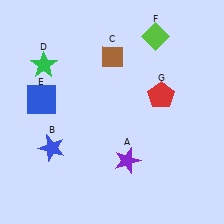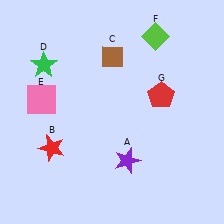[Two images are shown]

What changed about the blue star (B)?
In Image 1, B is blue. In Image 2, it changed to red.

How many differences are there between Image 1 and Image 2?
There are 2 differences between the two images.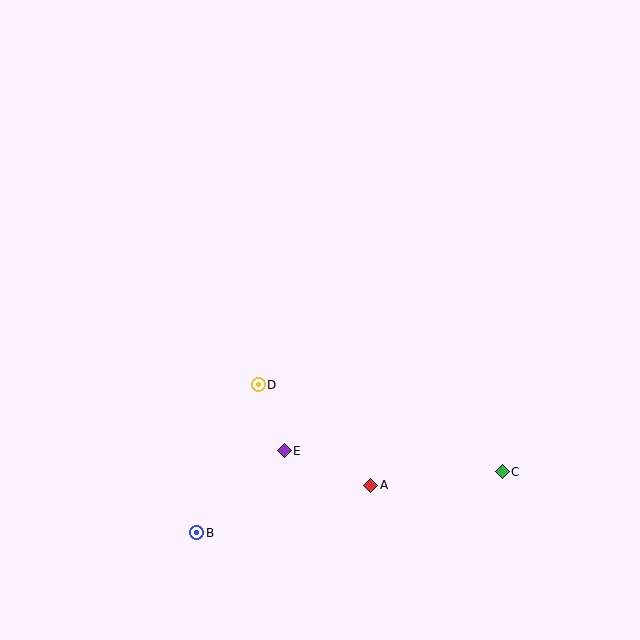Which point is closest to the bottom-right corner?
Point C is closest to the bottom-right corner.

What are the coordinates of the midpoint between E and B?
The midpoint between E and B is at (240, 492).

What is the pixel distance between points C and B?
The distance between C and B is 312 pixels.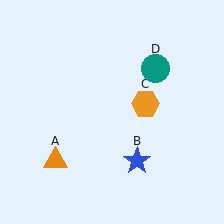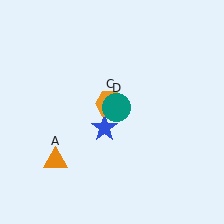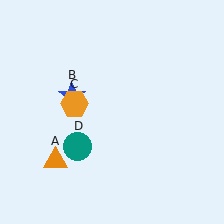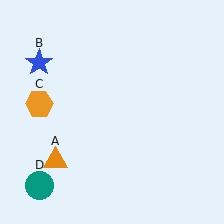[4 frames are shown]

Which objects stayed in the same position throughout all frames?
Orange triangle (object A) remained stationary.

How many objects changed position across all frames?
3 objects changed position: blue star (object B), orange hexagon (object C), teal circle (object D).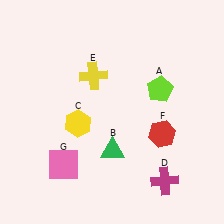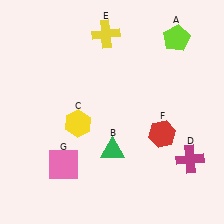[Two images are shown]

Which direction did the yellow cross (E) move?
The yellow cross (E) moved up.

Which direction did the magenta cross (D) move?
The magenta cross (D) moved right.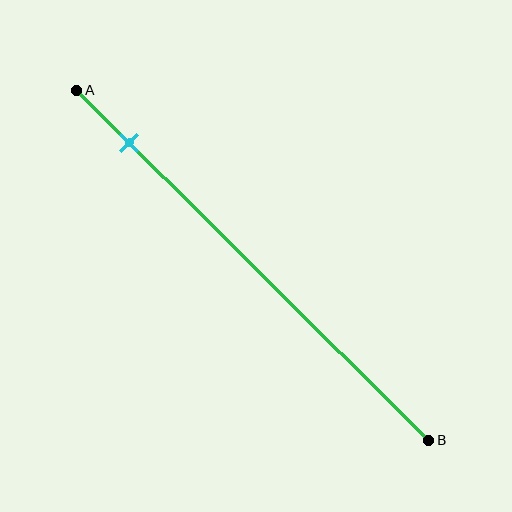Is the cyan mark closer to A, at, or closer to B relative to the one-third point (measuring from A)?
The cyan mark is closer to point A than the one-third point of segment AB.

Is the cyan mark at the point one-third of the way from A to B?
No, the mark is at about 15% from A, not at the 33% one-third point.